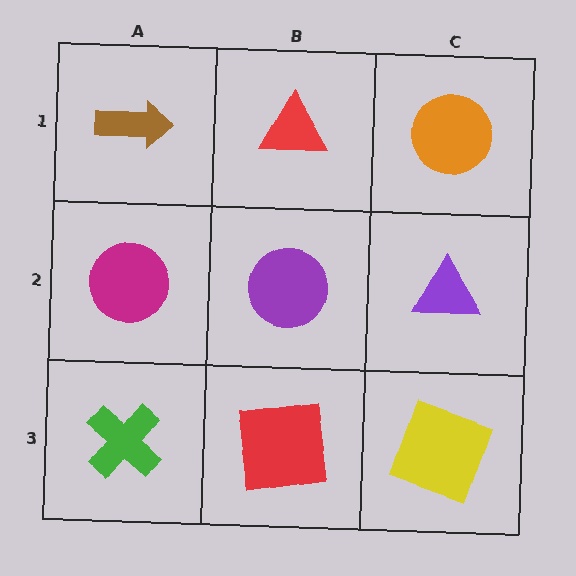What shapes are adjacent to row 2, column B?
A red triangle (row 1, column B), a red square (row 3, column B), a magenta circle (row 2, column A), a purple triangle (row 2, column C).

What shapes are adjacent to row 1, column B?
A purple circle (row 2, column B), a brown arrow (row 1, column A), an orange circle (row 1, column C).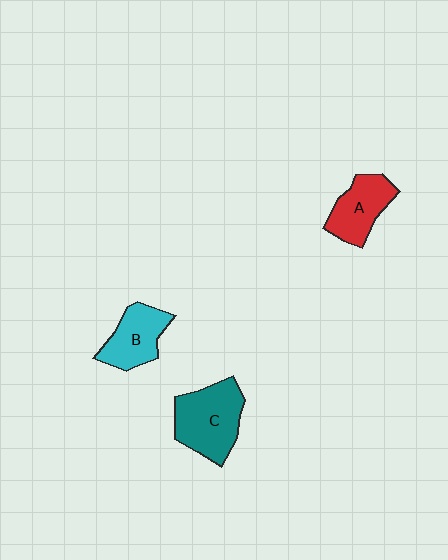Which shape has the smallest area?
Shape B (cyan).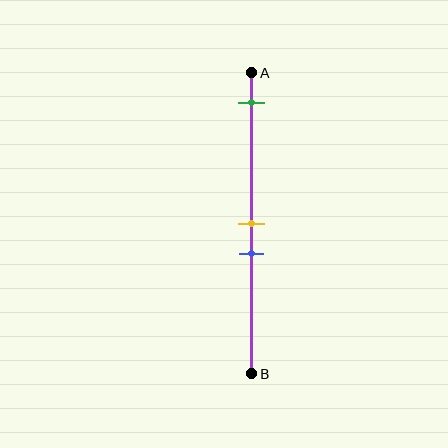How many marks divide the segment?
There are 3 marks dividing the segment.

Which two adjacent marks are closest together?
The yellow and blue marks are the closest adjacent pair.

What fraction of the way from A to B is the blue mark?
The blue mark is approximately 60% (0.6) of the way from A to B.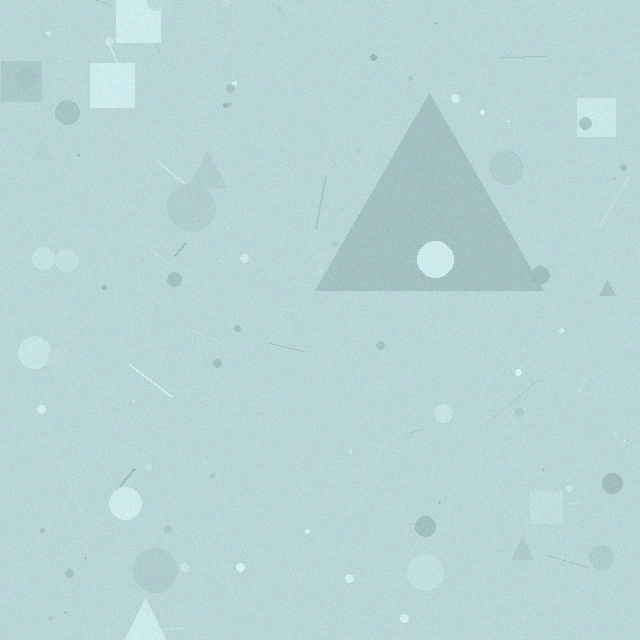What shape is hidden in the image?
A triangle is hidden in the image.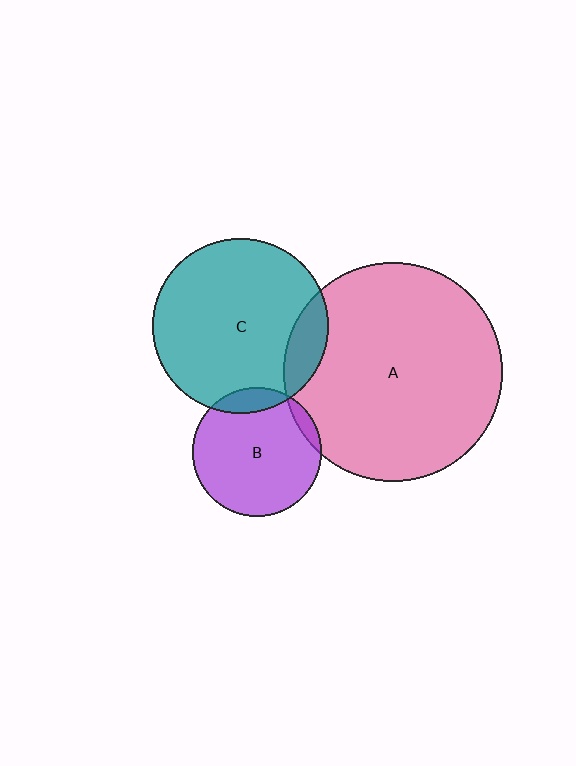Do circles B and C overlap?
Yes.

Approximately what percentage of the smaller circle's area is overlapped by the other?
Approximately 10%.